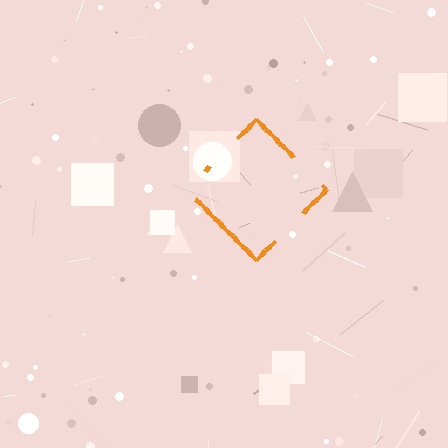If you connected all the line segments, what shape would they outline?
They would outline a diamond.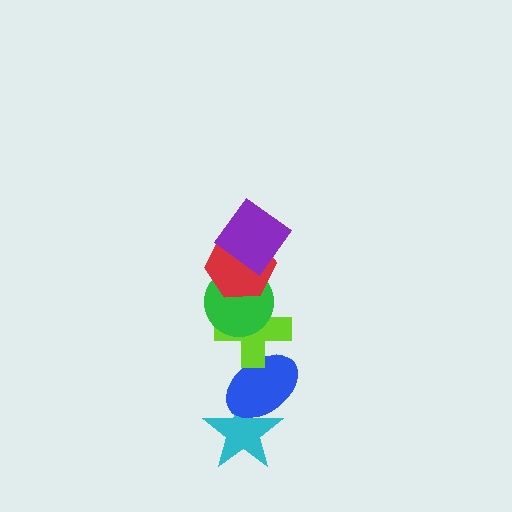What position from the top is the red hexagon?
The red hexagon is 2nd from the top.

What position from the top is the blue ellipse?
The blue ellipse is 5th from the top.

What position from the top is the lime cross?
The lime cross is 4th from the top.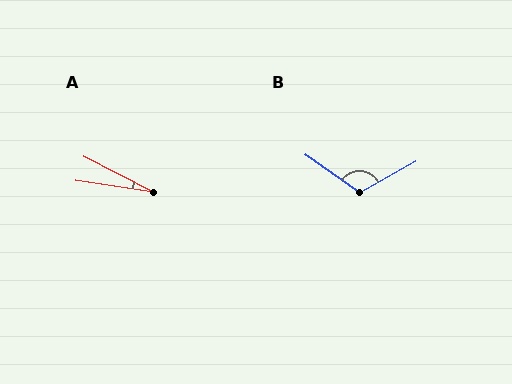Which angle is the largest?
B, at approximately 116 degrees.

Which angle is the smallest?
A, at approximately 18 degrees.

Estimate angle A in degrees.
Approximately 18 degrees.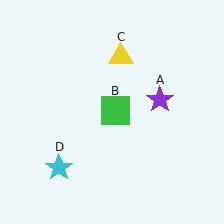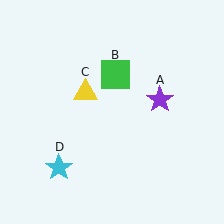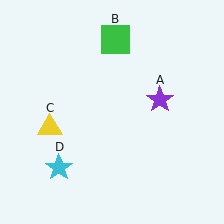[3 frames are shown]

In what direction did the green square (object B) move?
The green square (object B) moved up.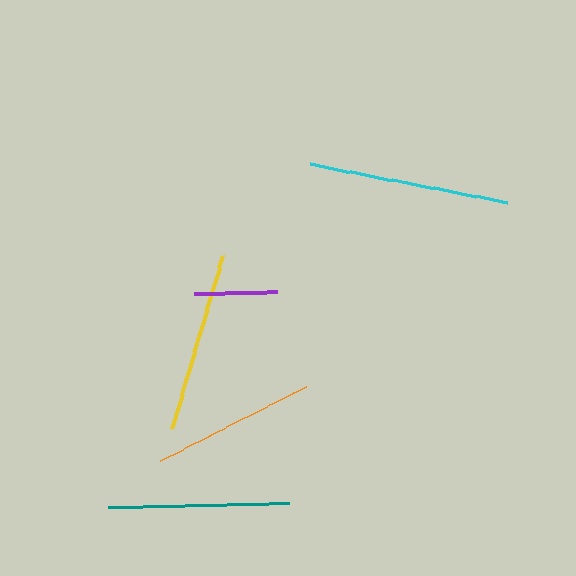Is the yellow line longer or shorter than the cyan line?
The cyan line is longer than the yellow line.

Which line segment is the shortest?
The purple line is the shortest at approximately 83 pixels.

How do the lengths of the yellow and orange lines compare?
The yellow and orange lines are approximately the same length.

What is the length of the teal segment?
The teal segment is approximately 181 pixels long.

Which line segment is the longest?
The cyan line is the longest at approximately 201 pixels.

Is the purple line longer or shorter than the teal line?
The teal line is longer than the purple line.